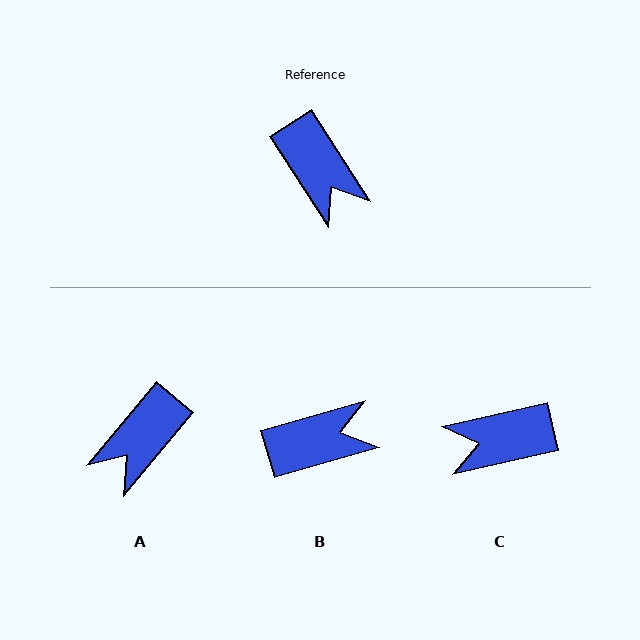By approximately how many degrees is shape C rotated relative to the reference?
Approximately 110 degrees clockwise.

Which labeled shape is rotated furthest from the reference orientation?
C, about 110 degrees away.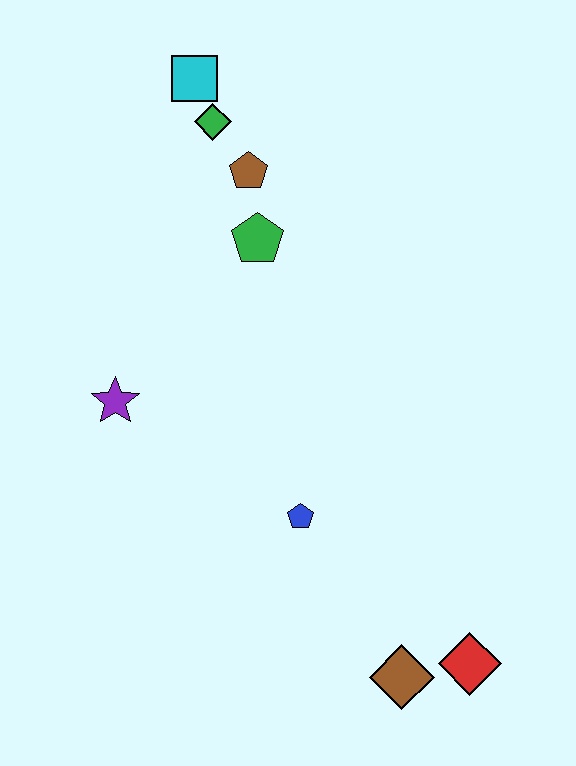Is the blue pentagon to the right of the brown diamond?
No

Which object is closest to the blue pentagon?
The brown diamond is closest to the blue pentagon.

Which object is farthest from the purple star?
The red diamond is farthest from the purple star.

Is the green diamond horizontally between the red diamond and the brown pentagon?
No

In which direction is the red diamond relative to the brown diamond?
The red diamond is to the right of the brown diamond.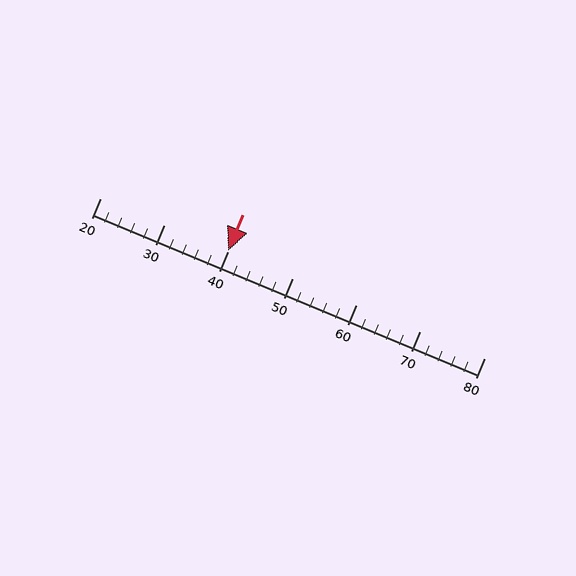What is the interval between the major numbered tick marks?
The major tick marks are spaced 10 units apart.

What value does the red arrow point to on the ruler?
The red arrow points to approximately 40.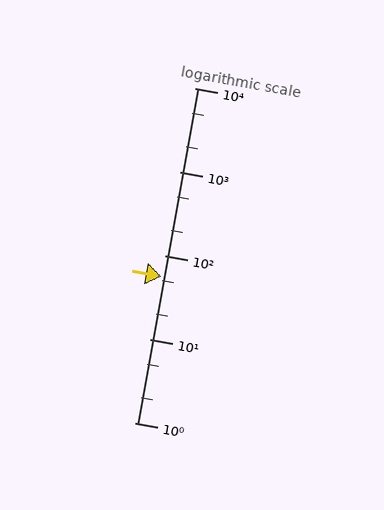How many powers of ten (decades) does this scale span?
The scale spans 4 decades, from 1 to 10000.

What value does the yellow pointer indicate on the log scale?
The pointer indicates approximately 56.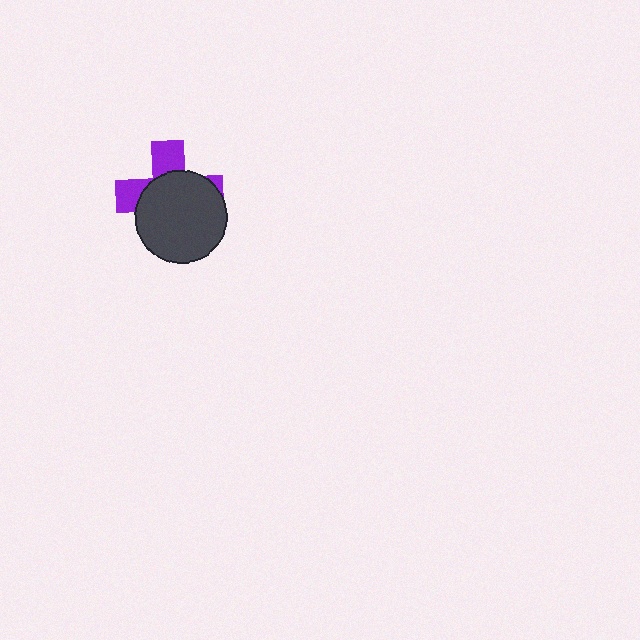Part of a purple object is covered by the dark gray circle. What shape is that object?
It is a cross.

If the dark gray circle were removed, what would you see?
You would see the complete purple cross.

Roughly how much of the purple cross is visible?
A small part of it is visible (roughly 35%).